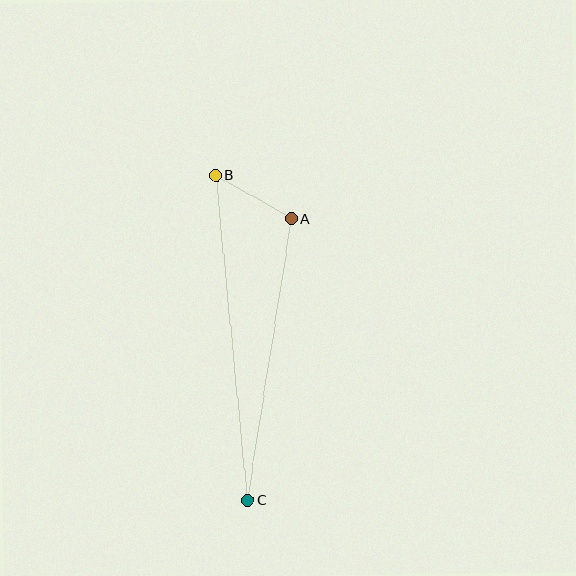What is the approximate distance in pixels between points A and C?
The distance between A and C is approximately 285 pixels.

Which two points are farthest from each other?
Points B and C are farthest from each other.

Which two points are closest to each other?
Points A and B are closest to each other.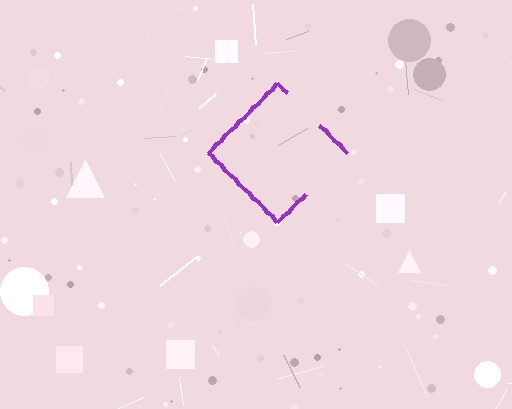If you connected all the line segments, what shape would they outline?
They would outline a diamond.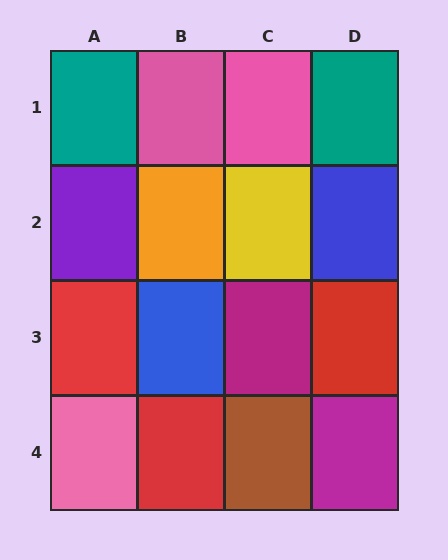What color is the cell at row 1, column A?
Teal.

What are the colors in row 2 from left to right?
Purple, orange, yellow, blue.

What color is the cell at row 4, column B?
Red.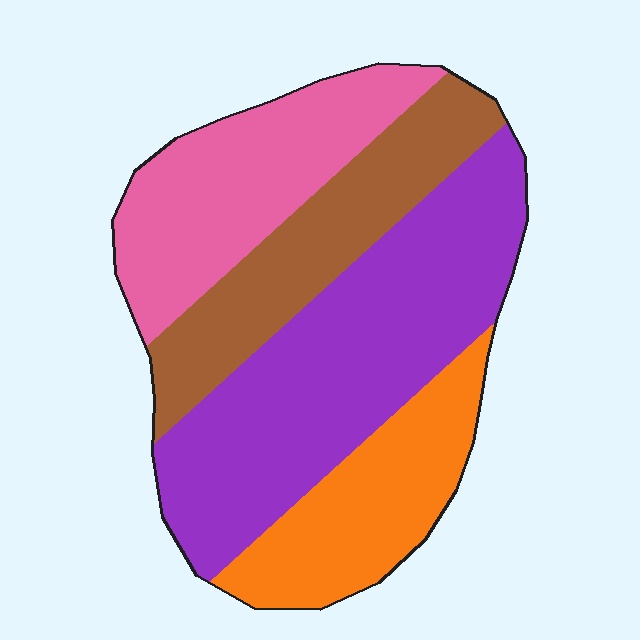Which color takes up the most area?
Purple, at roughly 40%.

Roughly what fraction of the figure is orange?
Orange covers 18% of the figure.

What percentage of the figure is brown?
Brown takes up about one fifth (1/5) of the figure.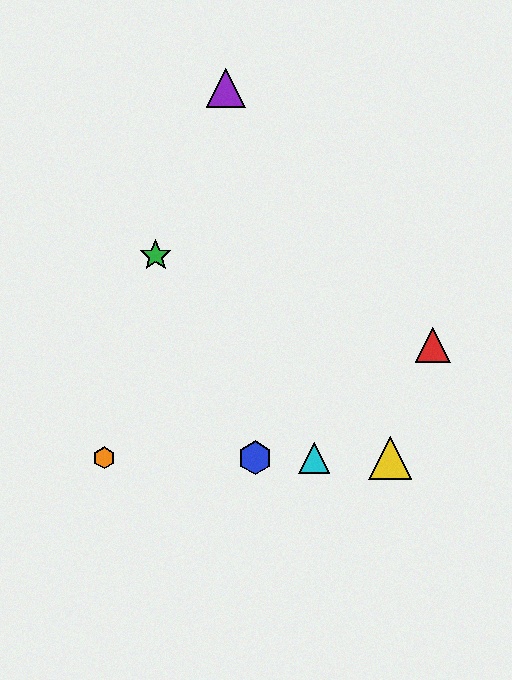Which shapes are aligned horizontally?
The blue hexagon, the yellow triangle, the orange hexagon, the cyan triangle are aligned horizontally.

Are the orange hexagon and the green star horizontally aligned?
No, the orange hexagon is at y≈458 and the green star is at y≈256.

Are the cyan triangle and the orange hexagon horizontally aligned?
Yes, both are at y≈458.